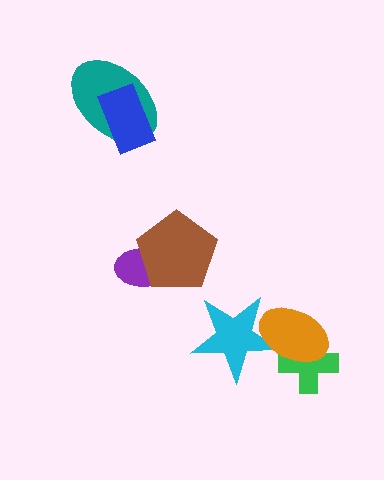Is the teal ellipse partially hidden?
Yes, it is partially covered by another shape.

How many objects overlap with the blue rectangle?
1 object overlaps with the blue rectangle.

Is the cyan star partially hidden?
Yes, it is partially covered by another shape.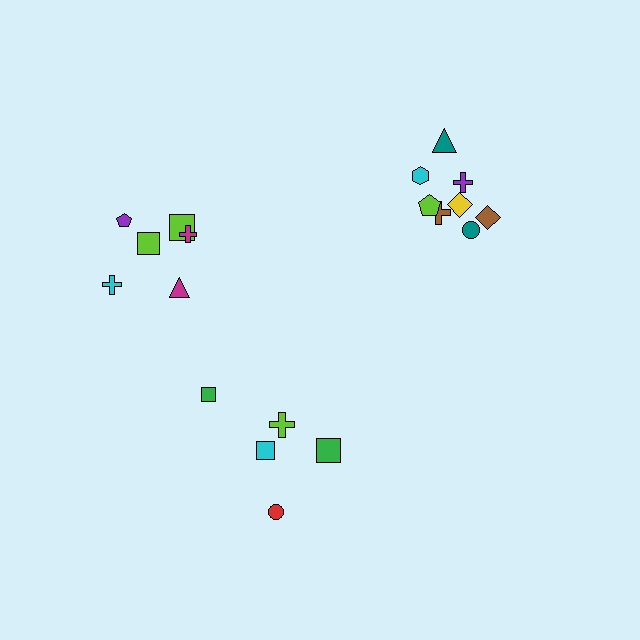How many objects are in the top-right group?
There are 8 objects.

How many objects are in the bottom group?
There are 5 objects.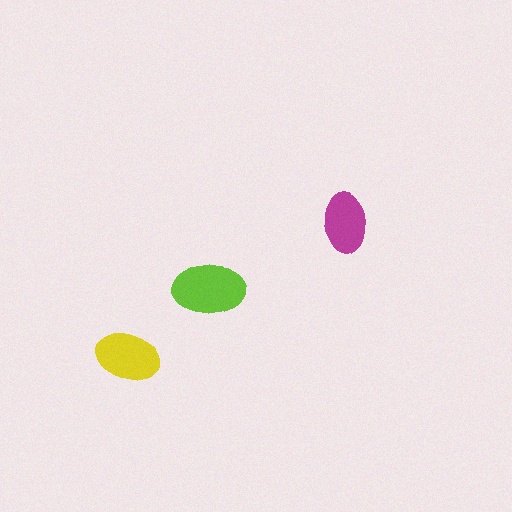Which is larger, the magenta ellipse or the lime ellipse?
The lime one.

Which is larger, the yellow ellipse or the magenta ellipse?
The yellow one.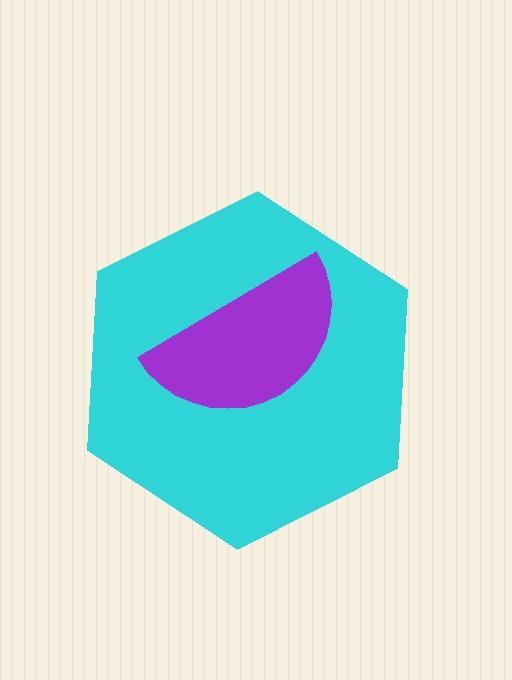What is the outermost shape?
The cyan hexagon.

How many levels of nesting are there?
2.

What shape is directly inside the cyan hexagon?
The purple semicircle.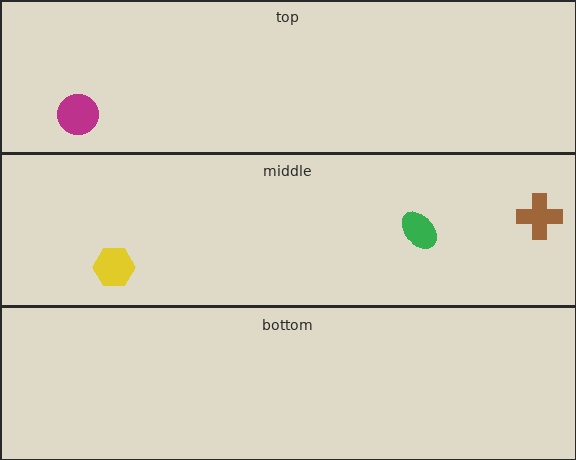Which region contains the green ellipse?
The middle region.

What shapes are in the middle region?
The green ellipse, the brown cross, the yellow hexagon.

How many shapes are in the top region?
1.